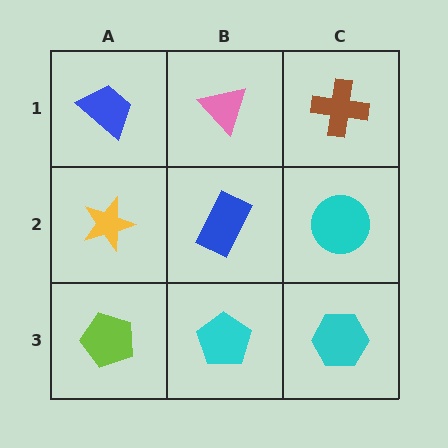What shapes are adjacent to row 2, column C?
A brown cross (row 1, column C), a cyan hexagon (row 3, column C), a blue rectangle (row 2, column B).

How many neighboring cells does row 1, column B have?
3.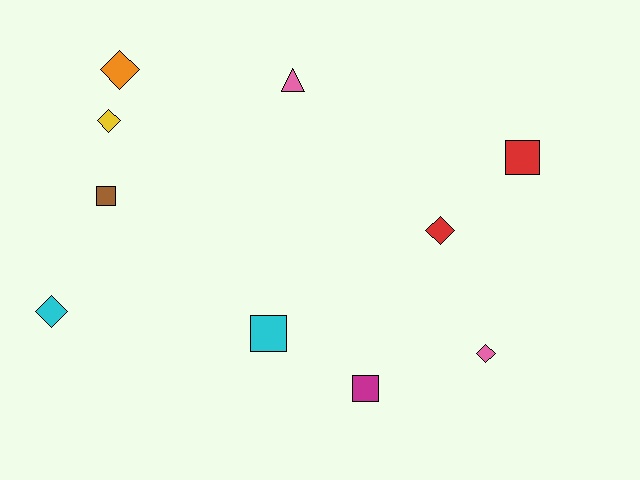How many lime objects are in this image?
There are no lime objects.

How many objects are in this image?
There are 10 objects.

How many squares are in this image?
There are 4 squares.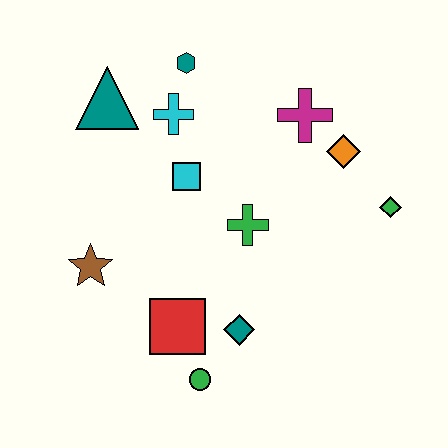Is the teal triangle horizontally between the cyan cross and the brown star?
Yes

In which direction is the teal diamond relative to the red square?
The teal diamond is to the right of the red square.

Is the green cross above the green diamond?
No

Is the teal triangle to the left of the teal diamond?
Yes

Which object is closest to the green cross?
The cyan square is closest to the green cross.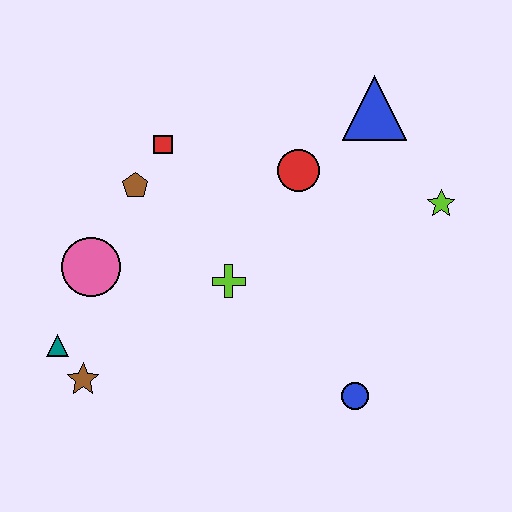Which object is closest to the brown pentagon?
The red square is closest to the brown pentagon.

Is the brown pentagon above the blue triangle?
No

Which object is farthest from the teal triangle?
The lime star is farthest from the teal triangle.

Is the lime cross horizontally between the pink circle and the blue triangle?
Yes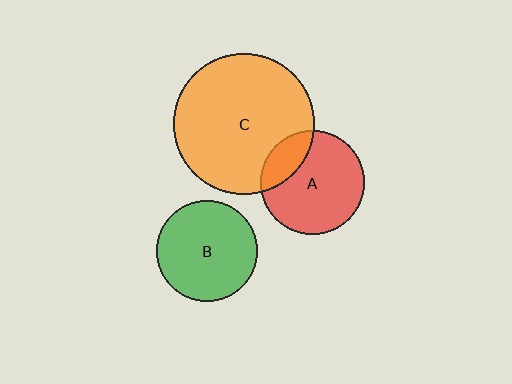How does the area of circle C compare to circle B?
Approximately 1.9 times.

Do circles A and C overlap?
Yes.